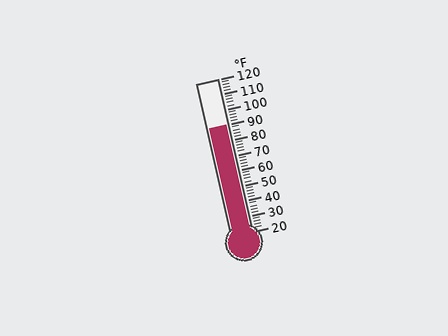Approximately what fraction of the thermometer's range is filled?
The thermometer is filled to approximately 70% of its range.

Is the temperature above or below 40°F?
The temperature is above 40°F.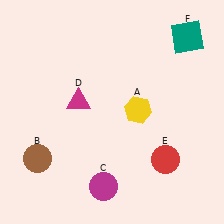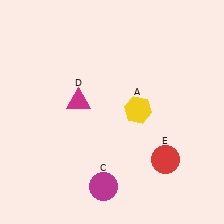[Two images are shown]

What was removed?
The brown circle (B), the teal square (F) were removed in Image 2.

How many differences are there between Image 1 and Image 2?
There are 2 differences between the two images.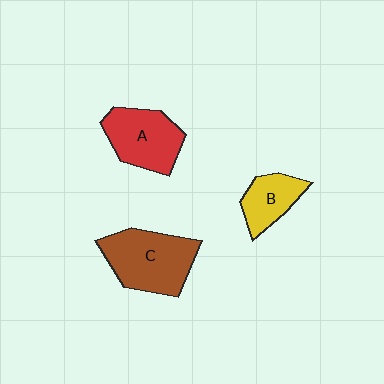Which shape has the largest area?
Shape C (brown).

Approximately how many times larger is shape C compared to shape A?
Approximately 1.2 times.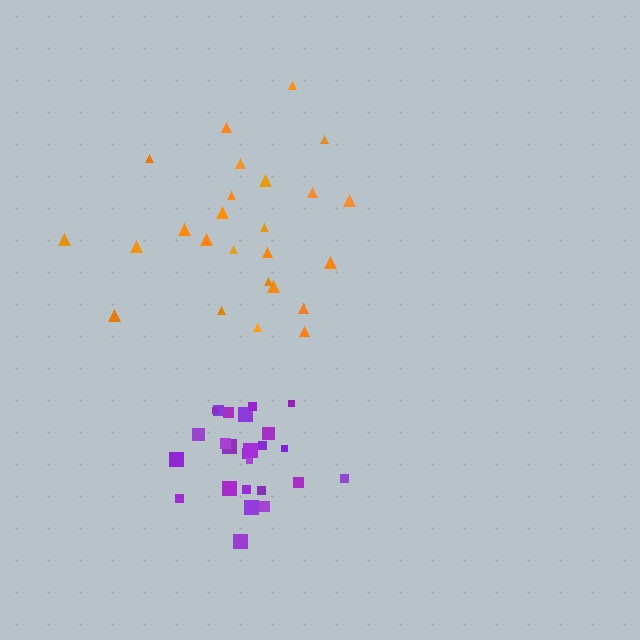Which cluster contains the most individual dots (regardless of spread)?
Orange (26).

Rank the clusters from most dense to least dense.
purple, orange.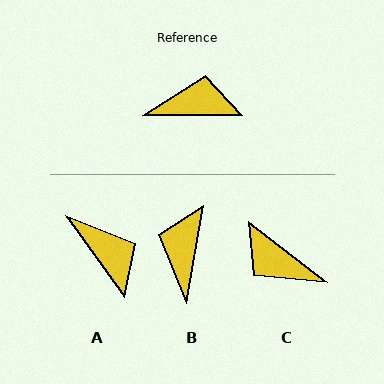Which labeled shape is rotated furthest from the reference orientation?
C, about 143 degrees away.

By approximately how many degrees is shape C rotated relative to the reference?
Approximately 143 degrees counter-clockwise.